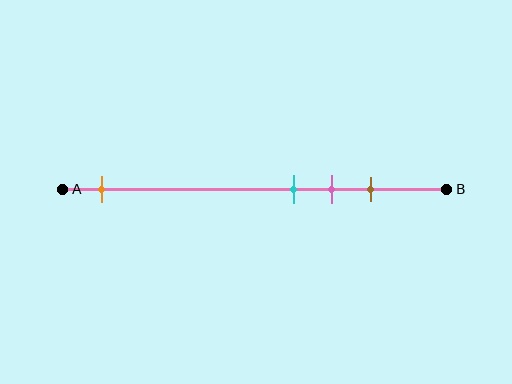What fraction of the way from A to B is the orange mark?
The orange mark is approximately 10% (0.1) of the way from A to B.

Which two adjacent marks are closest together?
The cyan and pink marks are the closest adjacent pair.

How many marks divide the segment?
There are 4 marks dividing the segment.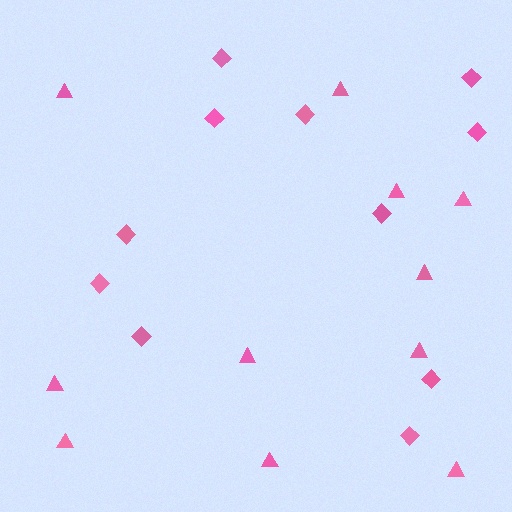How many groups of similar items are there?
There are 2 groups: one group of triangles (11) and one group of diamonds (11).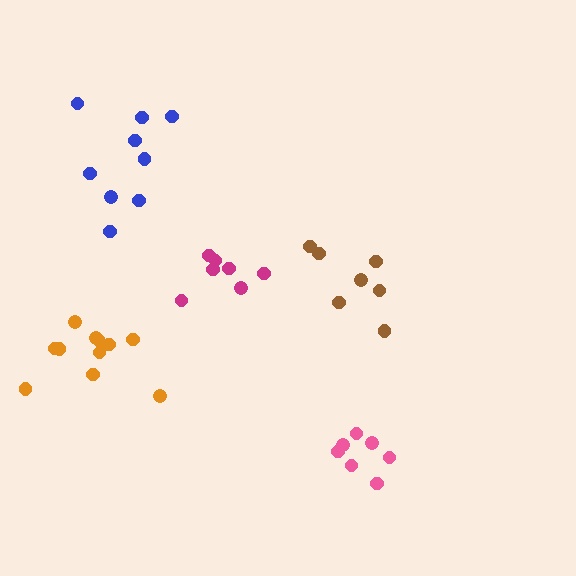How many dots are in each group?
Group 1: 7 dots, Group 2: 9 dots, Group 3: 7 dots, Group 4: 7 dots, Group 5: 11 dots (41 total).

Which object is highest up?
The blue cluster is topmost.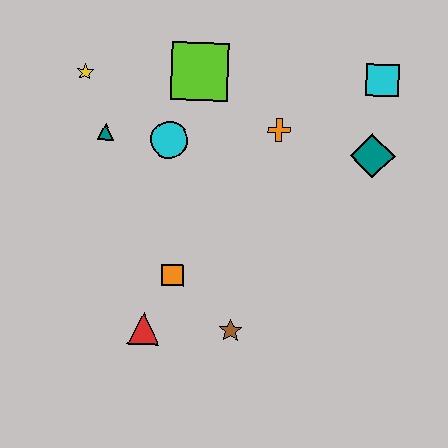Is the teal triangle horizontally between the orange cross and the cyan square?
No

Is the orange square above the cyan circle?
No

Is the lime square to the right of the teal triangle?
Yes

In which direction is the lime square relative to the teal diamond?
The lime square is to the left of the teal diamond.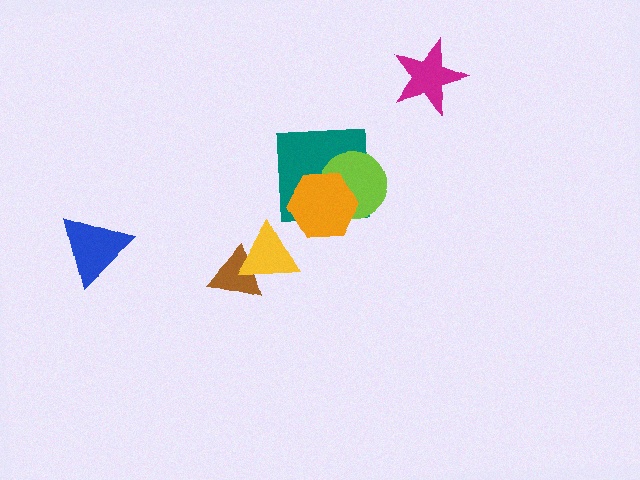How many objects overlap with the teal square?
2 objects overlap with the teal square.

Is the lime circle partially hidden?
Yes, it is partially covered by another shape.